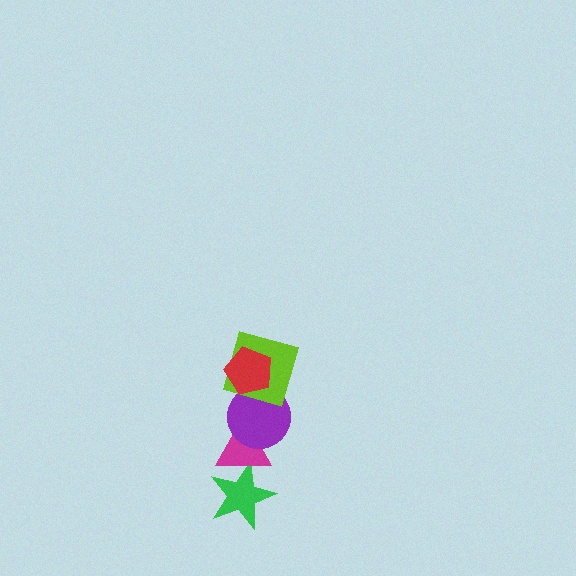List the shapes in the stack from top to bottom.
From top to bottom: the red pentagon, the lime square, the purple circle, the magenta triangle, the green star.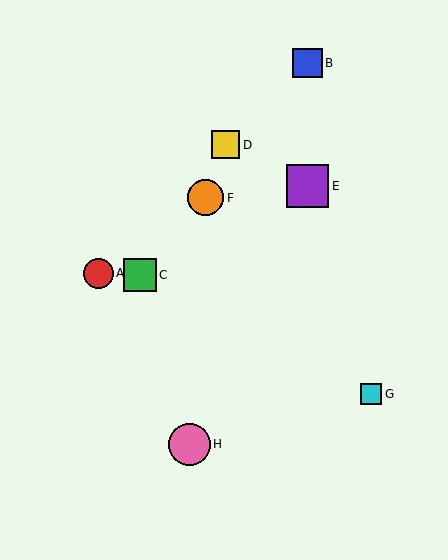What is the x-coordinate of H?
Object H is at x≈189.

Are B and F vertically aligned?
No, B is at x≈308 and F is at x≈206.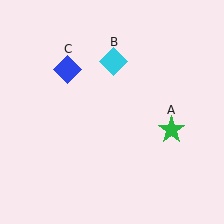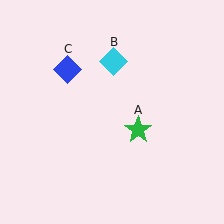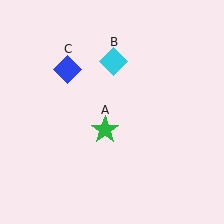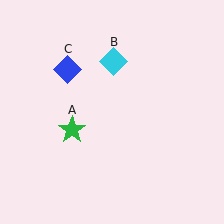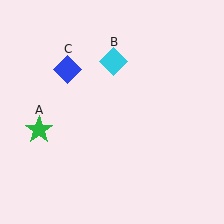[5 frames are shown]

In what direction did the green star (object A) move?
The green star (object A) moved left.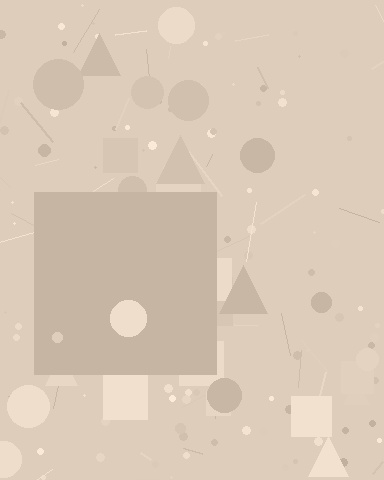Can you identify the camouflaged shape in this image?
The camouflaged shape is a square.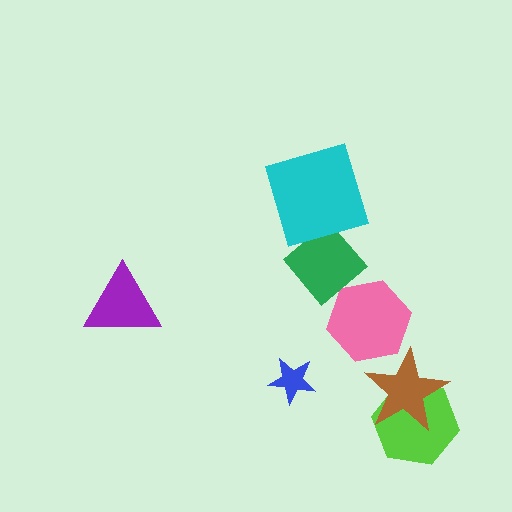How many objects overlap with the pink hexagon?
1 object overlaps with the pink hexagon.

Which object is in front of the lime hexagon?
The brown star is in front of the lime hexagon.